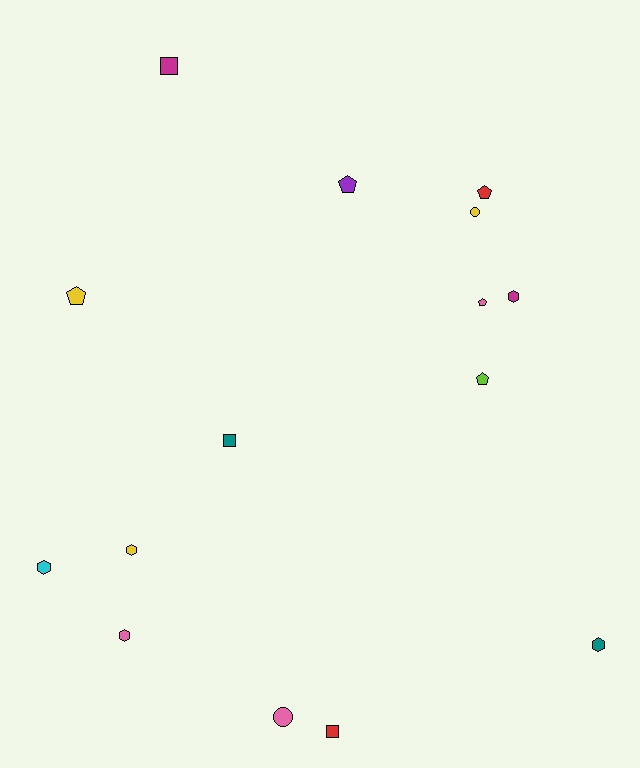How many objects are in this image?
There are 15 objects.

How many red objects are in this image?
There are 2 red objects.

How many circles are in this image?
There are 2 circles.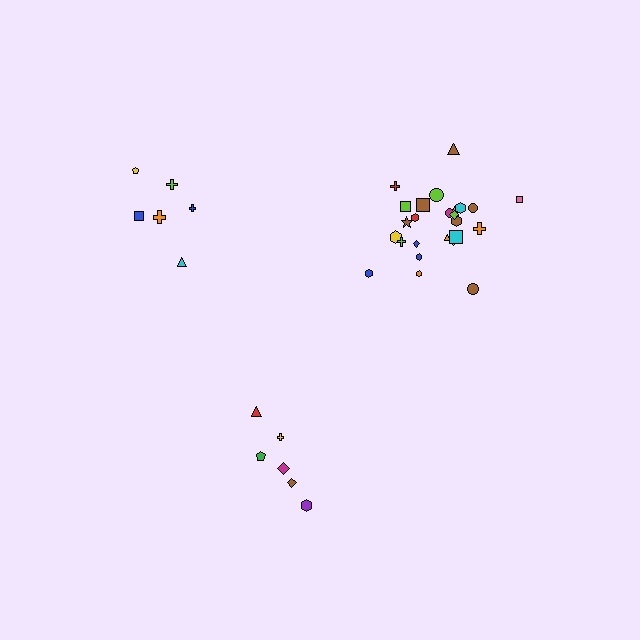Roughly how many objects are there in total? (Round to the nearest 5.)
Roughly 35 objects in total.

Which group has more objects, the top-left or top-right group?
The top-right group.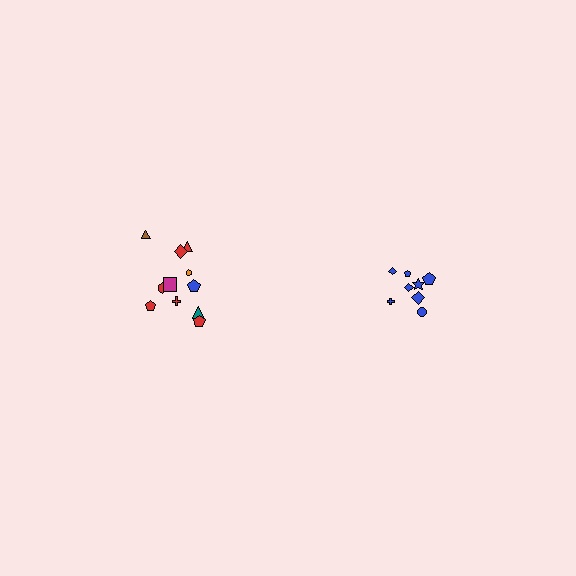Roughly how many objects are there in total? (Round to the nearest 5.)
Roughly 20 objects in total.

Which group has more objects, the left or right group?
The left group.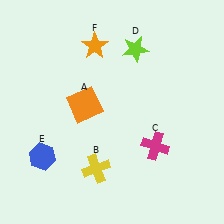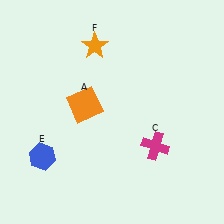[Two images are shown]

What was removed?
The yellow cross (B), the lime star (D) were removed in Image 2.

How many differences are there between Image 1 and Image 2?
There are 2 differences between the two images.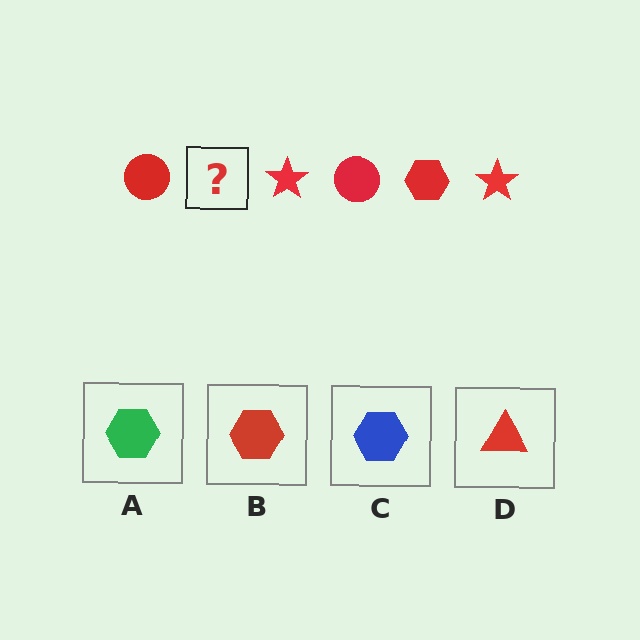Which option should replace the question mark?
Option B.